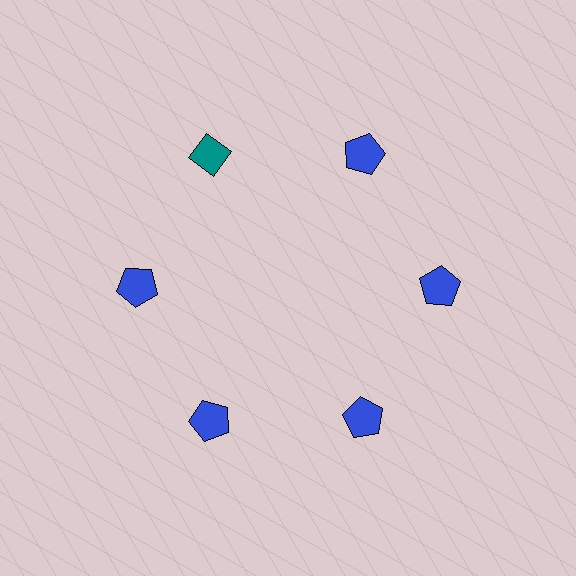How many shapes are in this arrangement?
There are 6 shapes arranged in a ring pattern.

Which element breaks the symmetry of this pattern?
The teal diamond at roughly the 11 o'clock position breaks the symmetry. All other shapes are blue pentagons.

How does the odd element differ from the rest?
It differs in both color (teal instead of blue) and shape (diamond instead of pentagon).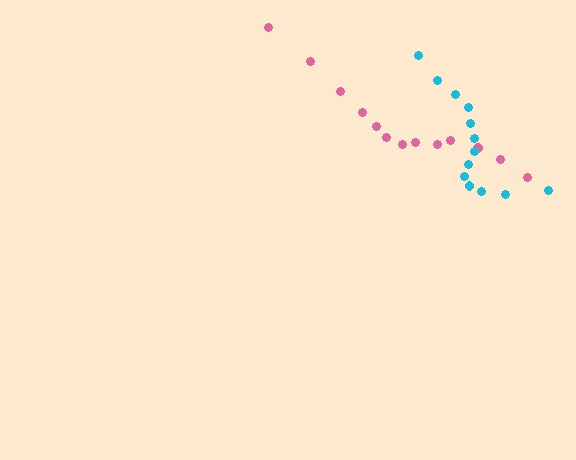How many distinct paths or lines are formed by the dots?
There are 2 distinct paths.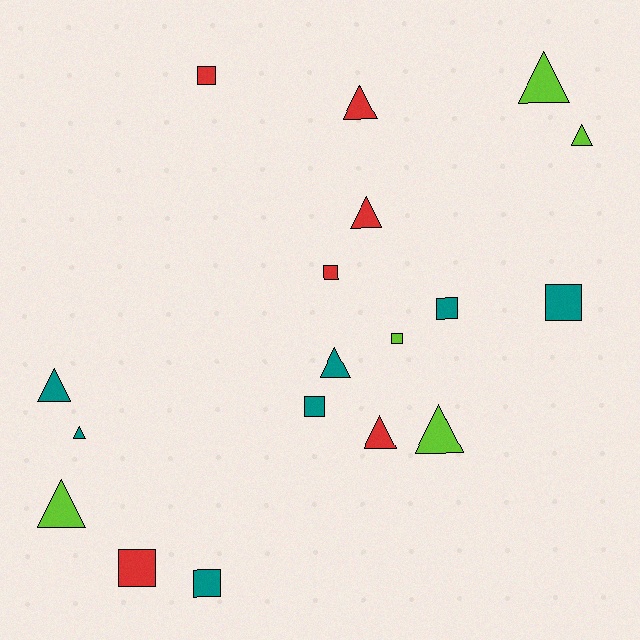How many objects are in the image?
There are 18 objects.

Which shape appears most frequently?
Triangle, with 10 objects.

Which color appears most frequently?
Teal, with 7 objects.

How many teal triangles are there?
There are 3 teal triangles.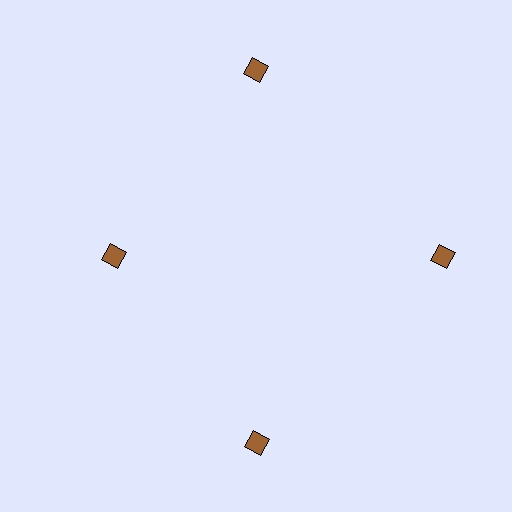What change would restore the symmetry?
The symmetry would be restored by moving it outward, back onto the ring so that all 4 squares sit at equal angles and equal distance from the center.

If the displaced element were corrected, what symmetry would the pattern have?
It would have 4-fold rotational symmetry — the pattern would map onto itself every 90 degrees.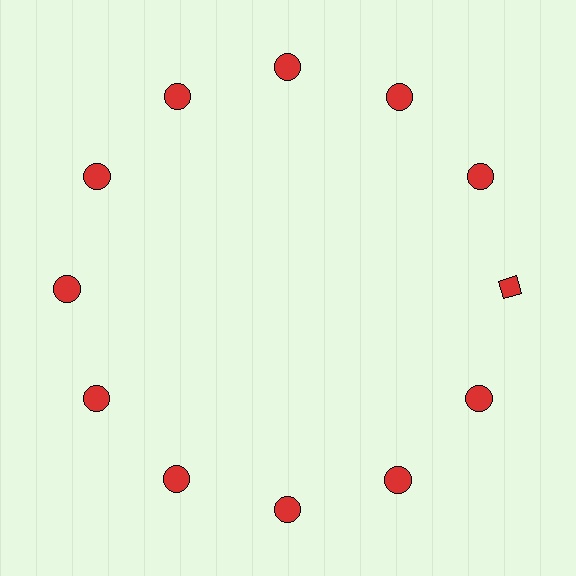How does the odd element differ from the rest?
It has a different shape: diamond instead of circle.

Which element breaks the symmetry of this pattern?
The red diamond at roughly the 3 o'clock position breaks the symmetry. All other shapes are red circles.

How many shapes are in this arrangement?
There are 12 shapes arranged in a ring pattern.